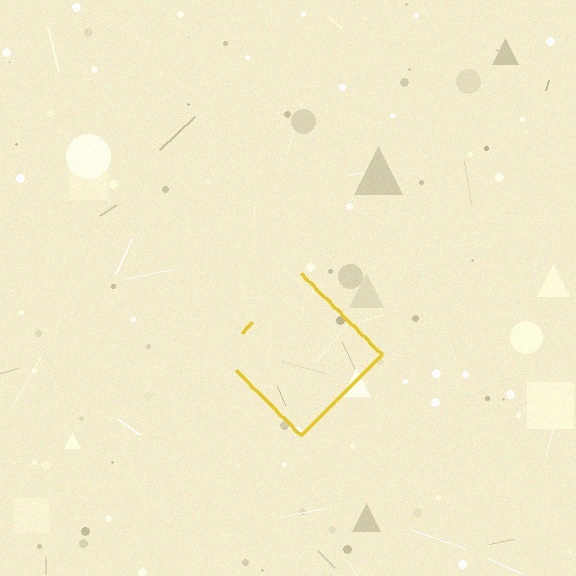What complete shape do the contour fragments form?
The contour fragments form a diamond.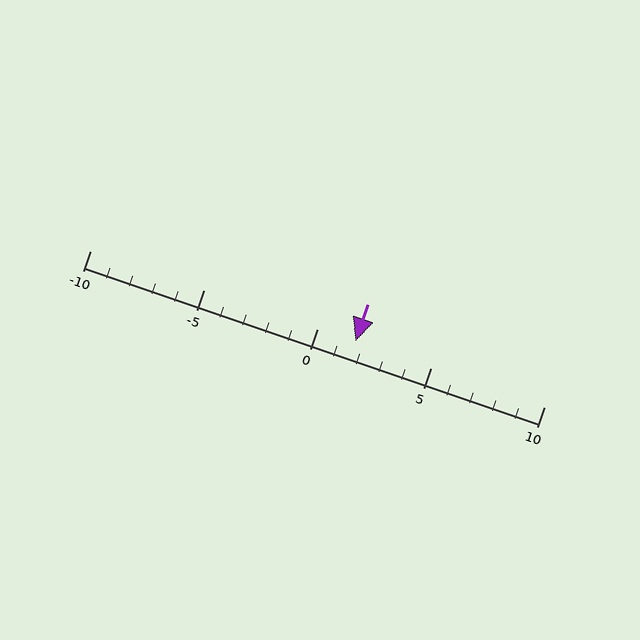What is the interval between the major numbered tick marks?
The major tick marks are spaced 5 units apart.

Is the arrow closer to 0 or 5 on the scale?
The arrow is closer to 0.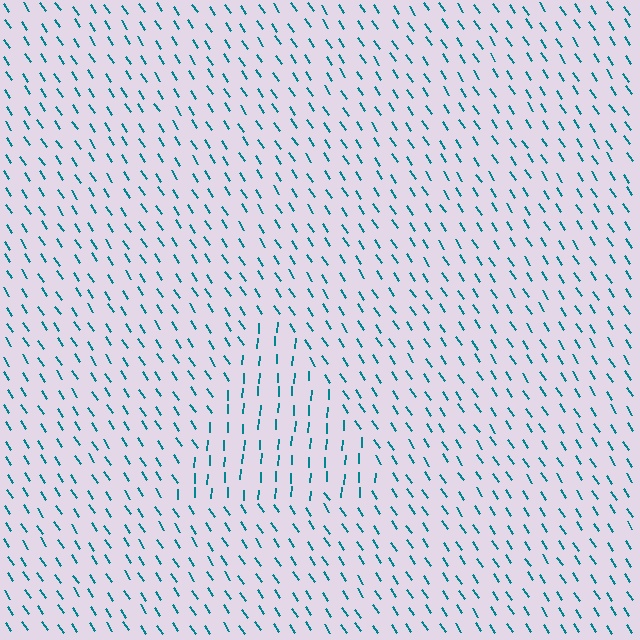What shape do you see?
I see a triangle.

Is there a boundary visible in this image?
Yes, there is a texture boundary formed by a change in line orientation.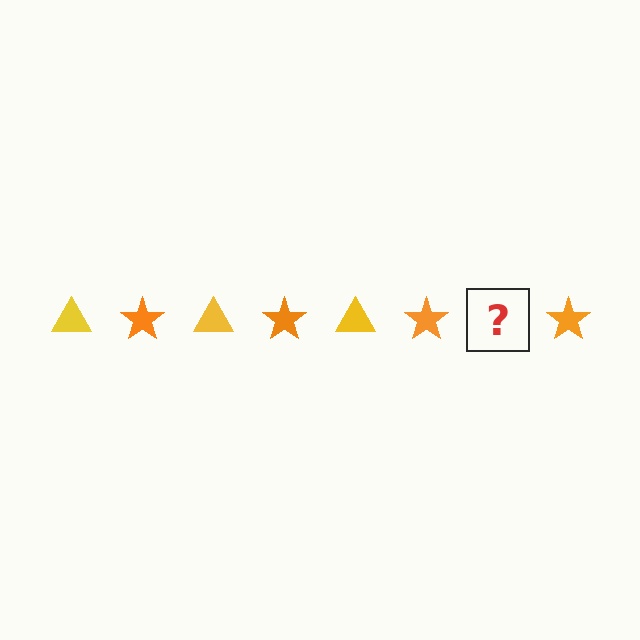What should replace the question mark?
The question mark should be replaced with a yellow triangle.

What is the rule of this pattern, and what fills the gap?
The rule is that the pattern alternates between yellow triangle and orange star. The gap should be filled with a yellow triangle.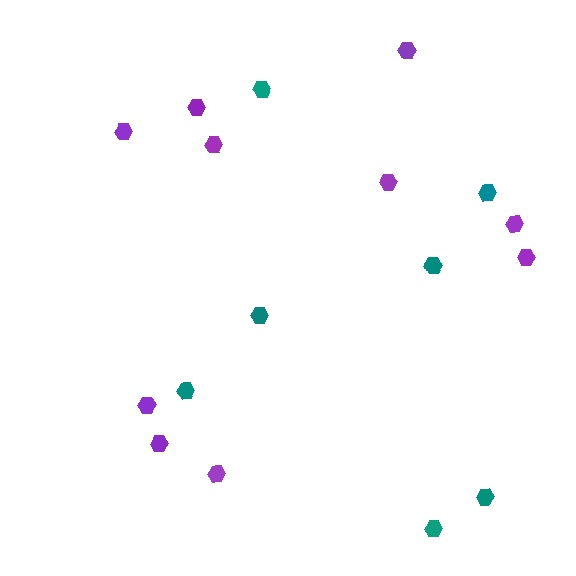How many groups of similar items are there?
There are 2 groups: one group of purple hexagons (10) and one group of teal hexagons (7).